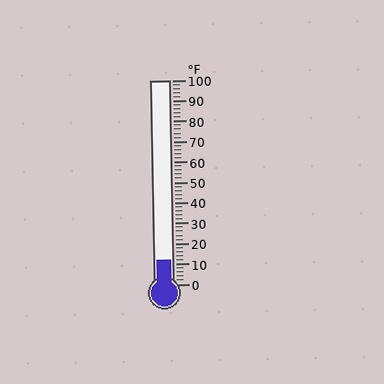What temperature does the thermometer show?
The thermometer shows approximately 12°F.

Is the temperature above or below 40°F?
The temperature is below 40°F.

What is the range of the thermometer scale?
The thermometer scale ranges from 0°F to 100°F.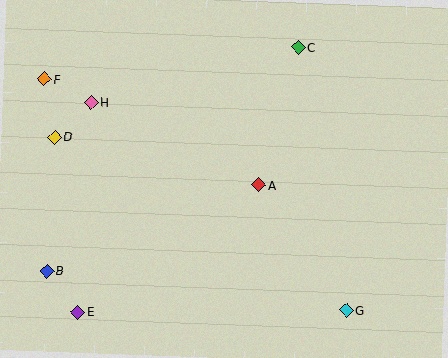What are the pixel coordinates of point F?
Point F is at (44, 79).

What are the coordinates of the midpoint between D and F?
The midpoint between D and F is at (50, 108).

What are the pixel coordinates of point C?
Point C is at (298, 47).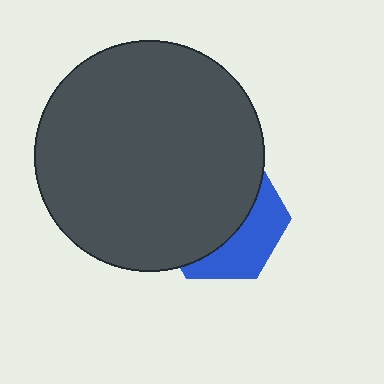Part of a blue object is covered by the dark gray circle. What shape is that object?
It is a hexagon.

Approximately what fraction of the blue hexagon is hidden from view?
Roughly 64% of the blue hexagon is hidden behind the dark gray circle.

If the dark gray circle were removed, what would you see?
You would see the complete blue hexagon.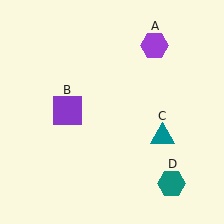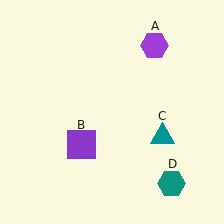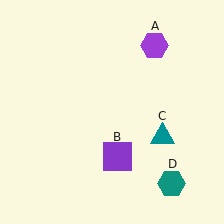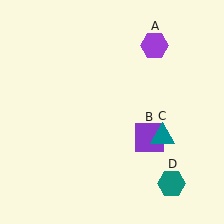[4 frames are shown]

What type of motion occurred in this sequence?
The purple square (object B) rotated counterclockwise around the center of the scene.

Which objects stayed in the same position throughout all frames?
Purple hexagon (object A) and teal triangle (object C) and teal hexagon (object D) remained stationary.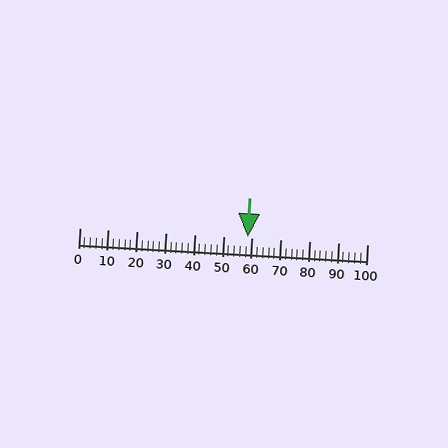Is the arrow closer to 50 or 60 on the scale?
The arrow is closer to 60.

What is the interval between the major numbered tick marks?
The major tick marks are spaced 10 units apart.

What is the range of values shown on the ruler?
The ruler shows values from 0 to 100.